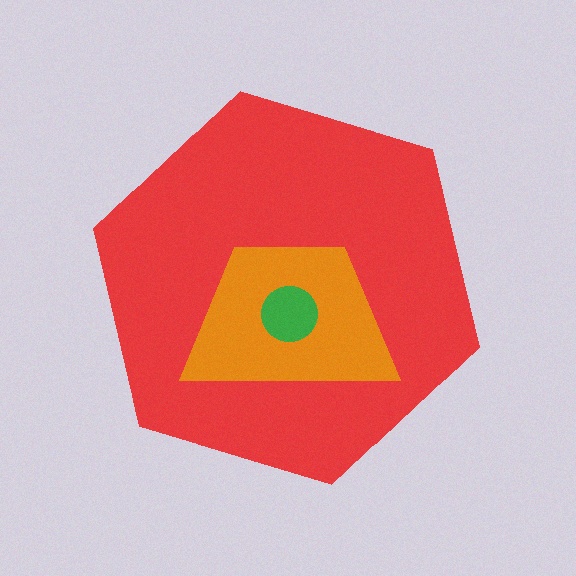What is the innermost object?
The green circle.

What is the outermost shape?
The red hexagon.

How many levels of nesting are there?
3.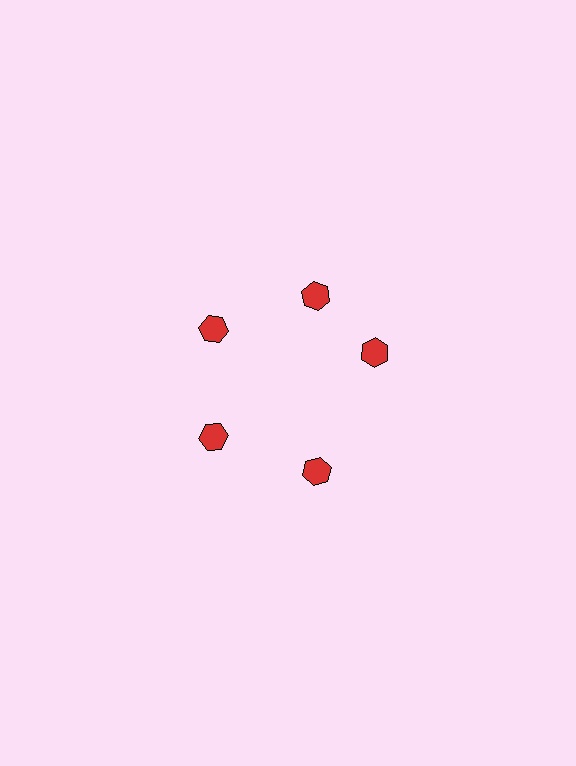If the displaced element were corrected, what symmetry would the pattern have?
It would have 5-fold rotational symmetry — the pattern would map onto itself every 72 degrees.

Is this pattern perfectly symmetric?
No. The 5 red hexagons are arranged in a ring, but one element near the 3 o'clock position is rotated out of alignment along the ring, breaking the 5-fold rotational symmetry.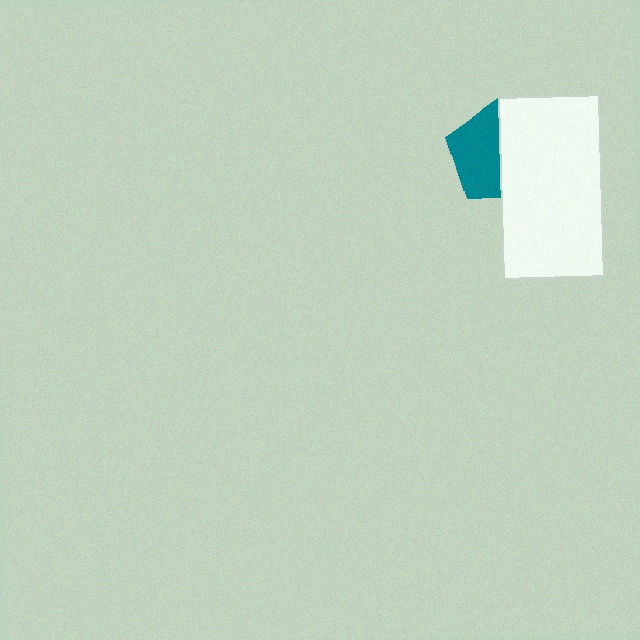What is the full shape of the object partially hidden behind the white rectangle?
The partially hidden object is a teal pentagon.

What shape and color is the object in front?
The object in front is a white rectangle.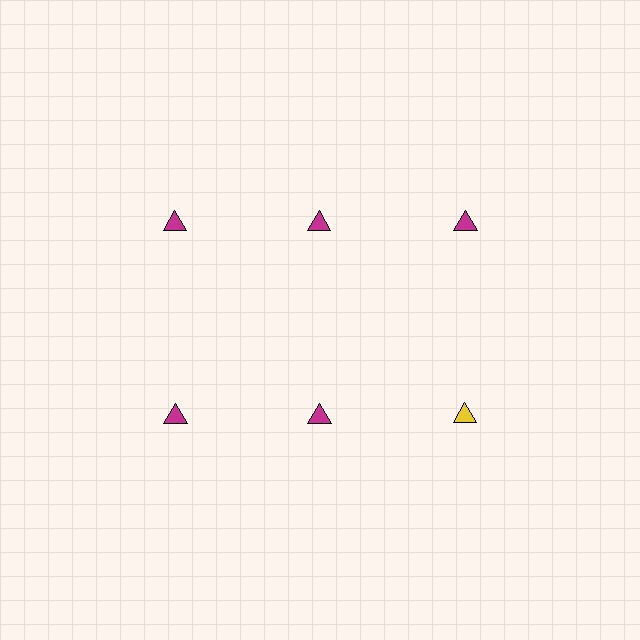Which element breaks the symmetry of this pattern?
The yellow triangle in the second row, center column breaks the symmetry. All other shapes are magenta triangles.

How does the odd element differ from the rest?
It has a different color: yellow instead of magenta.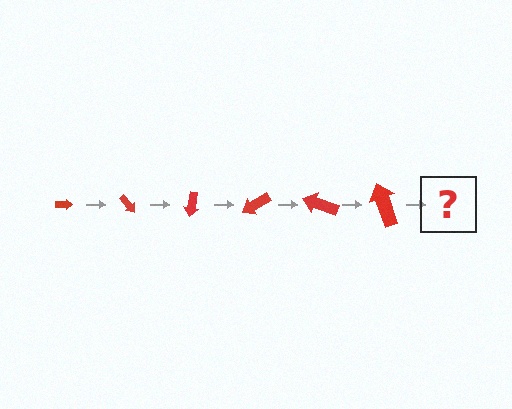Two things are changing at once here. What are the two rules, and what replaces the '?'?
The two rules are that the arrow grows larger each step and it rotates 50 degrees each step. The '?' should be an arrow, larger than the previous one and rotated 300 degrees from the start.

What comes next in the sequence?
The next element should be an arrow, larger than the previous one and rotated 300 degrees from the start.